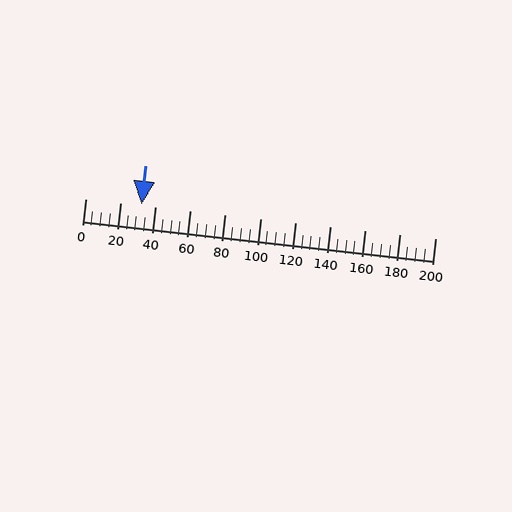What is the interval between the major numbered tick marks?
The major tick marks are spaced 20 units apart.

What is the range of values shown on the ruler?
The ruler shows values from 0 to 200.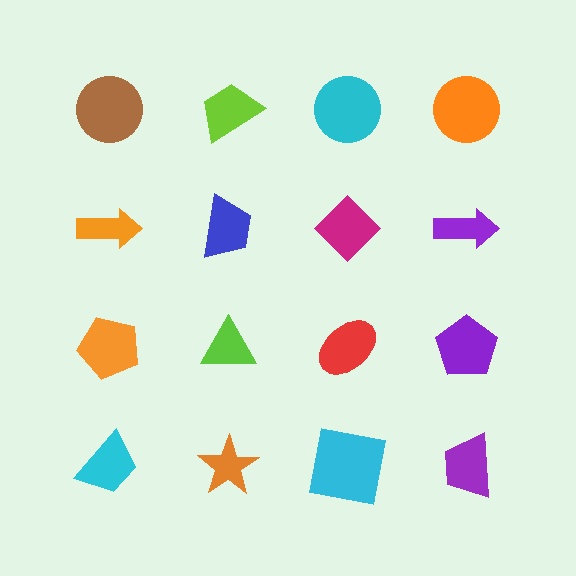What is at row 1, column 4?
An orange circle.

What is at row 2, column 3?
A magenta diamond.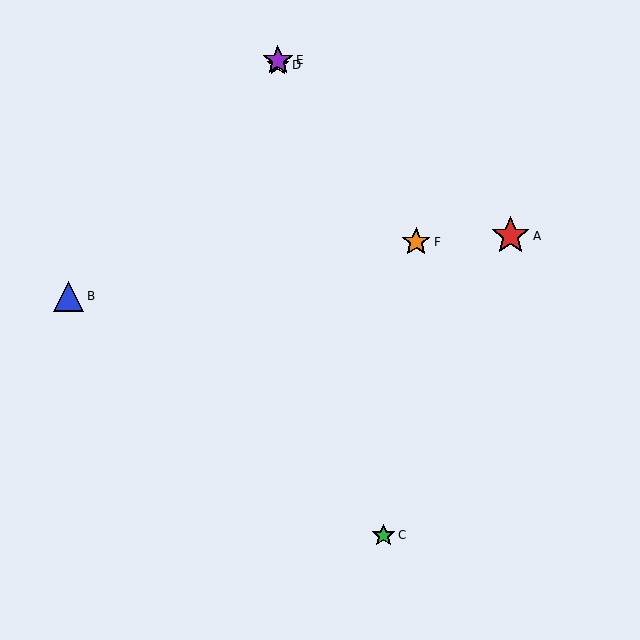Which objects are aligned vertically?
Objects D, E are aligned vertically.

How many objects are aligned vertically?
2 objects (D, E) are aligned vertically.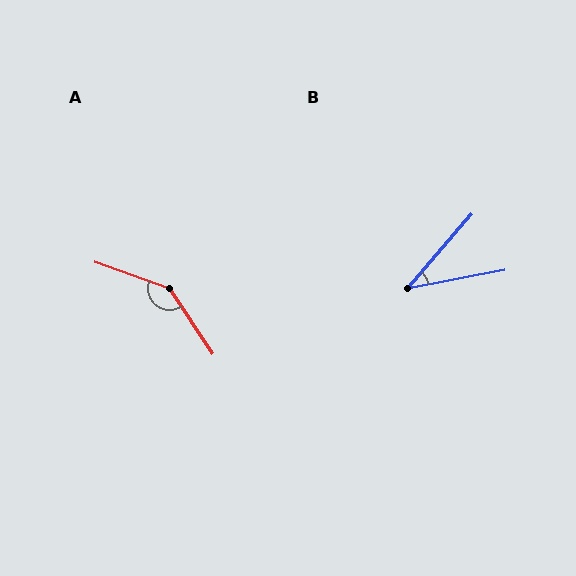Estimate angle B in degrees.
Approximately 38 degrees.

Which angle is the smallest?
B, at approximately 38 degrees.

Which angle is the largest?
A, at approximately 143 degrees.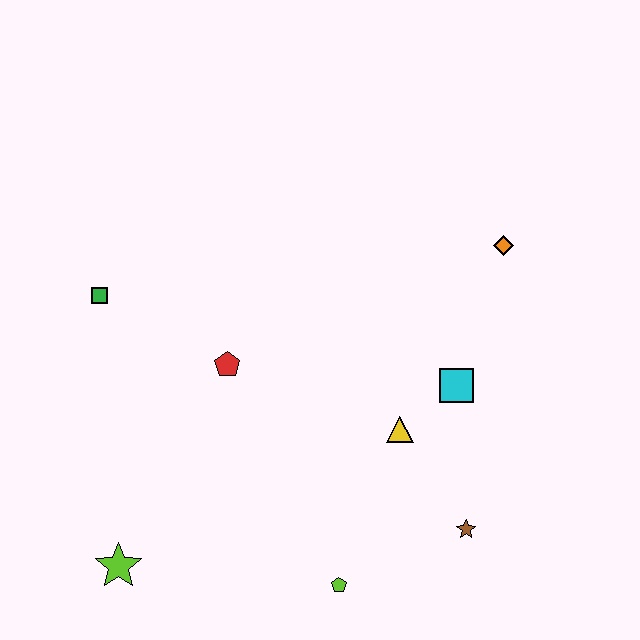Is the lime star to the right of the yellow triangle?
No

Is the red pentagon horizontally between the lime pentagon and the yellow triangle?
No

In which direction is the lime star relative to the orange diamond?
The lime star is to the left of the orange diamond.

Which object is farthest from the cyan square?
The lime star is farthest from the cyan square.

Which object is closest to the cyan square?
The yellow triangle is closest to the cyan square.